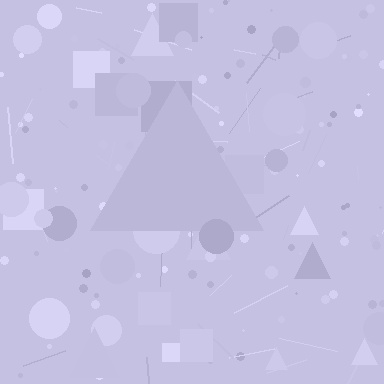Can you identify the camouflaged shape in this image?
The camouflaged shape is a triangle.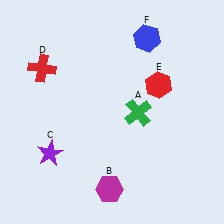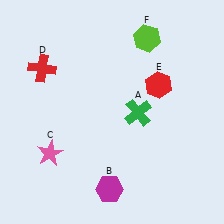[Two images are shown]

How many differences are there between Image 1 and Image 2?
There are 2 differences between the two images.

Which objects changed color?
C changed from purple to pink. F changed from blue to lime.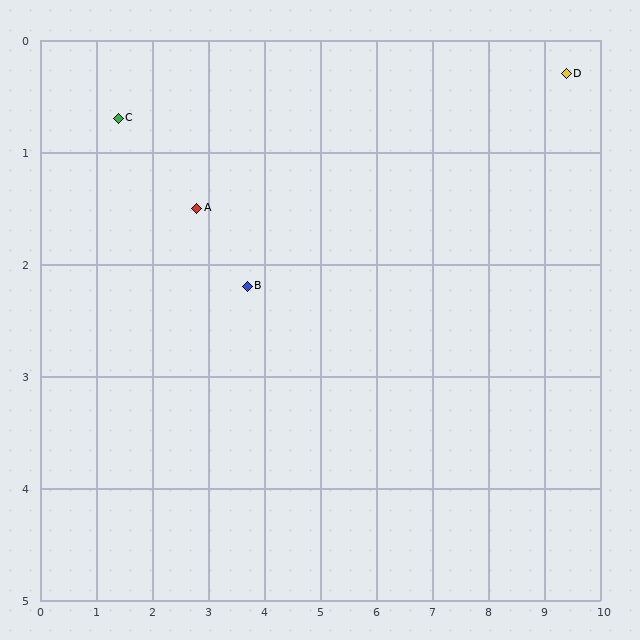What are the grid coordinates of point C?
Point C is at approximately (1.4, 0.7).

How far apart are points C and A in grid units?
Points C and A are about 1.6 grid units apart.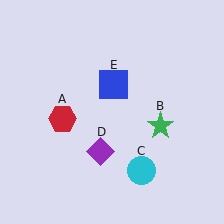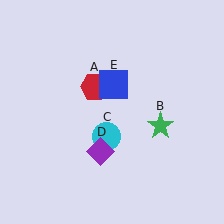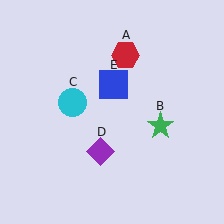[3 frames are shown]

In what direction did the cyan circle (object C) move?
The cyan circle (object C) moved up and to the left.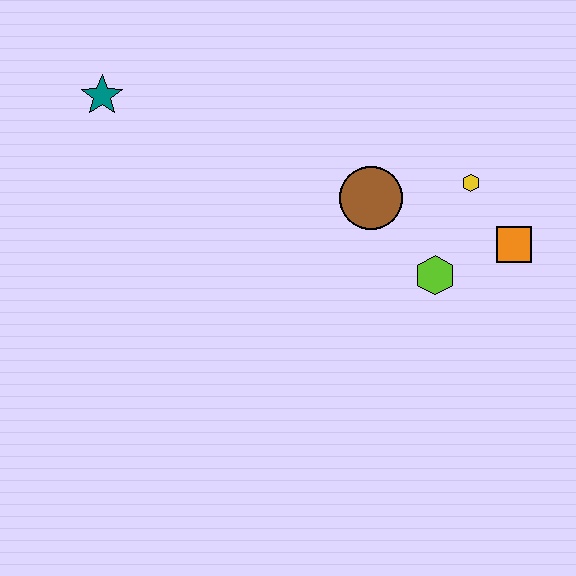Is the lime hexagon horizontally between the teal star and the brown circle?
No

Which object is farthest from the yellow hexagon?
The teal star is farthest from the yellow hexagon.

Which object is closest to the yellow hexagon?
The orange square is closest to the yellow hexagon.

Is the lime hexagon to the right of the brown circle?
Yes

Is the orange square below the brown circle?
Yes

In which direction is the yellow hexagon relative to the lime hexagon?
The yellow hexagon is above the lime hexagon.